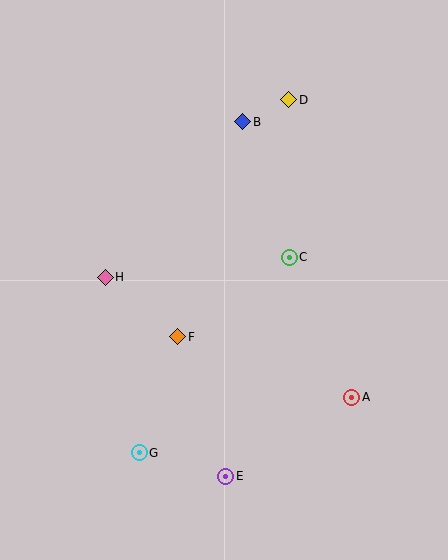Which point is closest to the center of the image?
Point C at (289, 257) is closest to the center.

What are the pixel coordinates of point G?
Point G is at (139, 453).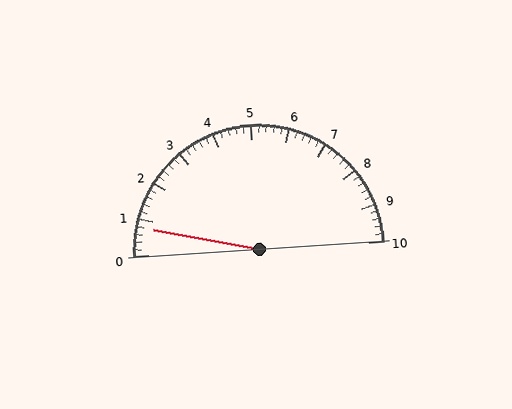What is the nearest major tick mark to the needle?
The nearest major tick mark is 1.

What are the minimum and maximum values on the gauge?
The gauge ranges from 0 to 10.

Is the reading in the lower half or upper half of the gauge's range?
The reading is in the lower half of the range (0 to 10).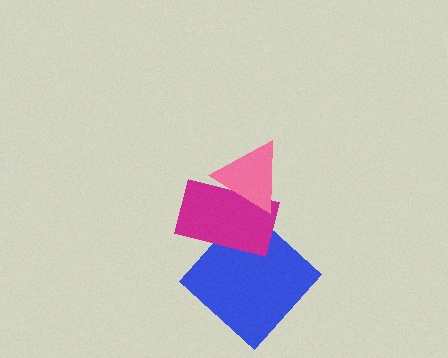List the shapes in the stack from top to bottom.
From top to bottom: the pink triangle, the magenta rectangle, the blue diamond.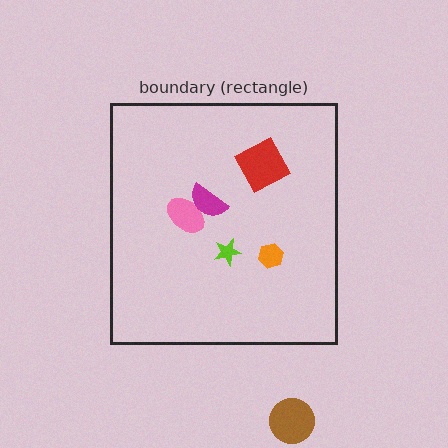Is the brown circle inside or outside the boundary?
Outside.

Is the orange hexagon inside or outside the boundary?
Inside.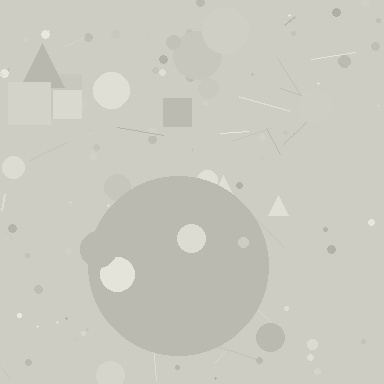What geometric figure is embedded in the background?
A circle is embedded in the background.